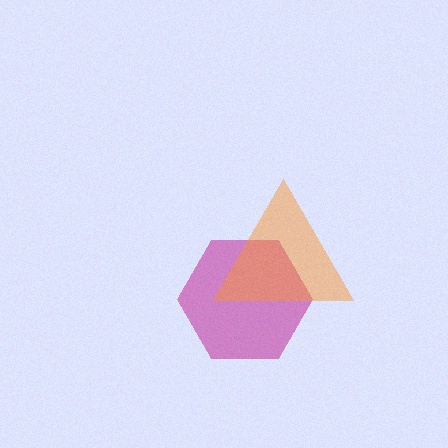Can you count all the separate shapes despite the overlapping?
Yes, there are 2 separate shapes.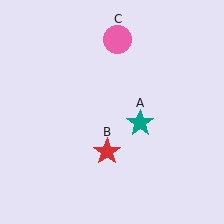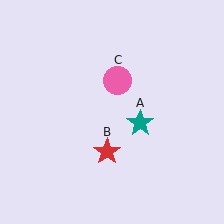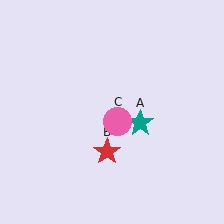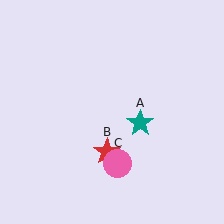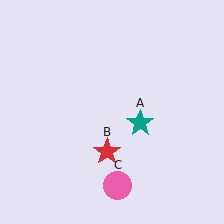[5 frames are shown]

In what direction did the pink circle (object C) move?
The pink circle (object C) moved down.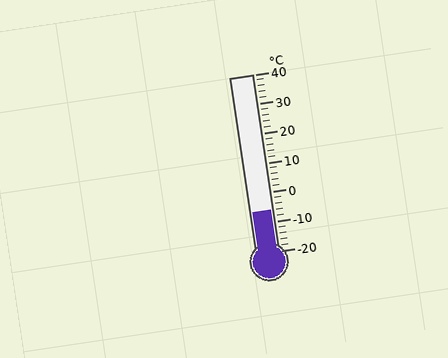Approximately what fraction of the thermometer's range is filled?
The thermometer is filled to approximately 25% of its range.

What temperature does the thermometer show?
The thermometer shows approximately -6°C.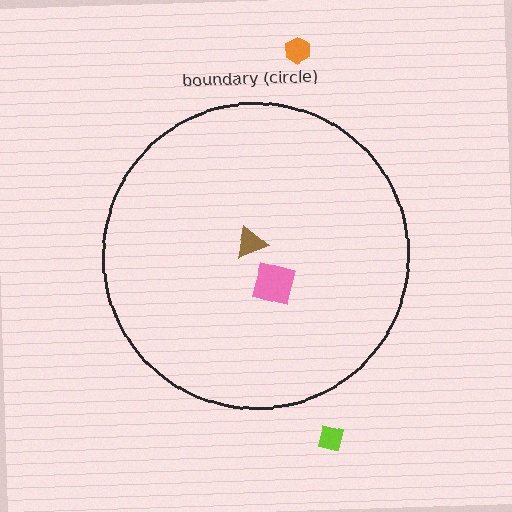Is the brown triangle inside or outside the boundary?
Inside.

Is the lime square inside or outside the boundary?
Outside.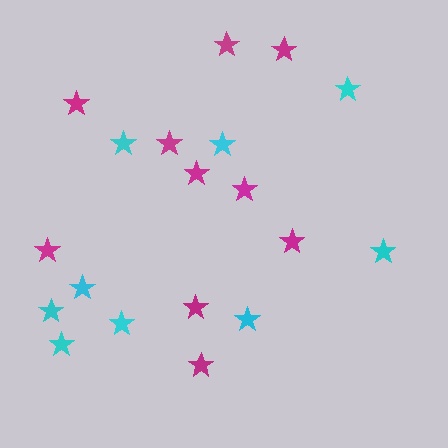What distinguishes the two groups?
There are 2 groups: one group of cyan stars (9) and one group of magenta stars (10).